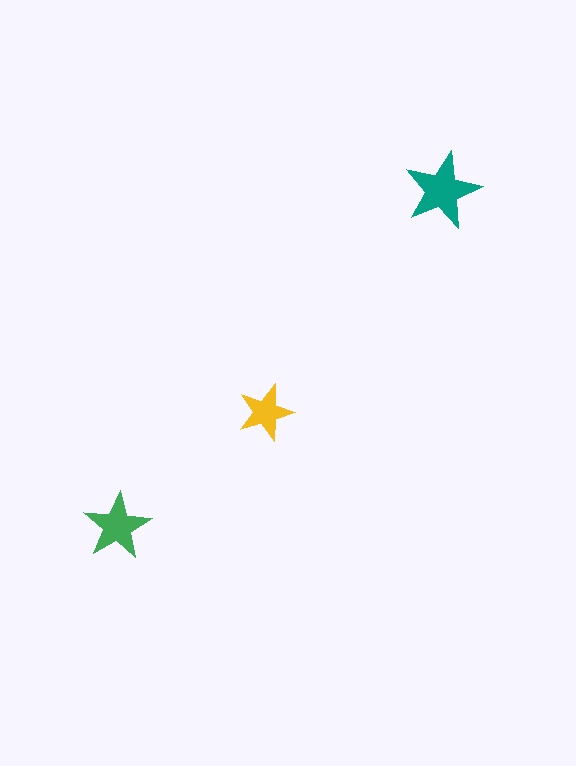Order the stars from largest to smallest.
the teal one, the green one, the yellow one.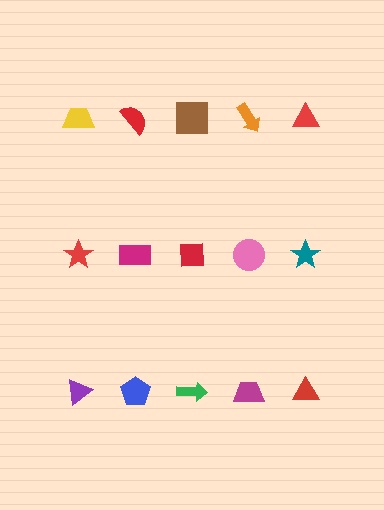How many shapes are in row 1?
5 shapes.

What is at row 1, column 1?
A yellow trapezoid.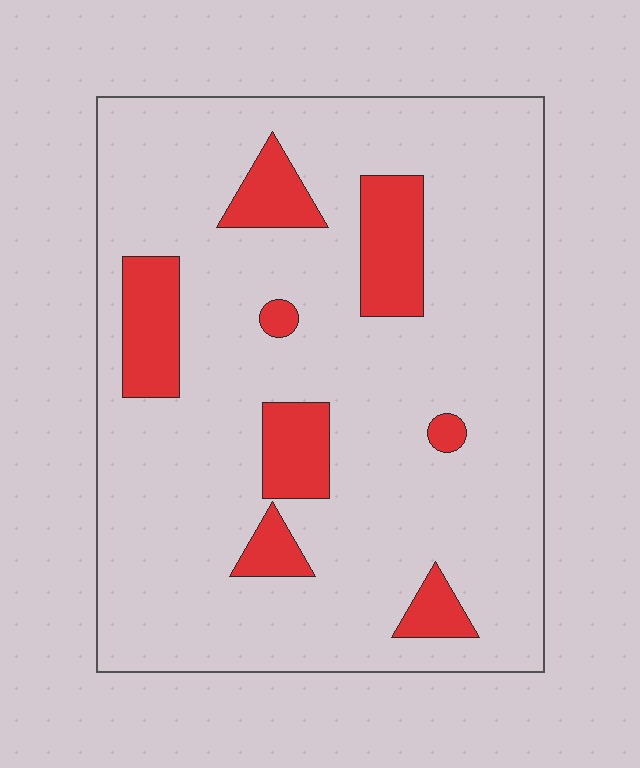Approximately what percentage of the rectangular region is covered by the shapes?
Approximately 15%.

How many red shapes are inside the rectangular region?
8.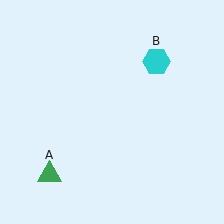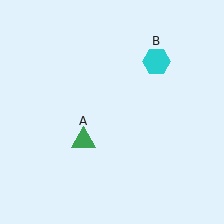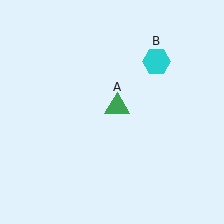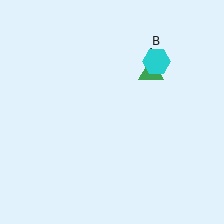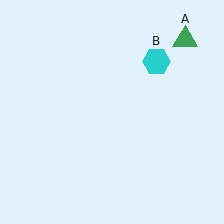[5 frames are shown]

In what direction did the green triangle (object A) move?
The green triangle (object A) moved up and to the right.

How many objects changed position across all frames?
1 object changed position: green triangle (object A).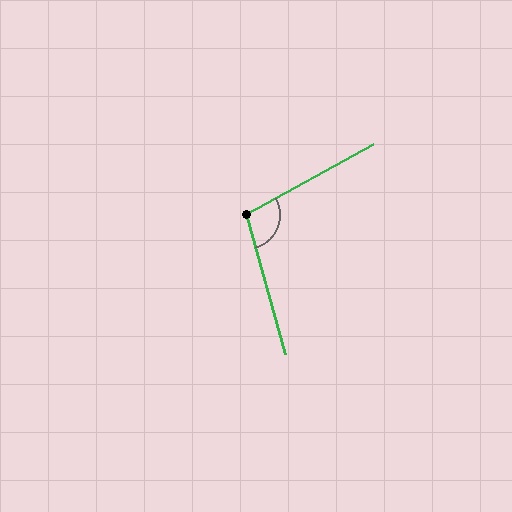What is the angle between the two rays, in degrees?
Approximately 103 degrees.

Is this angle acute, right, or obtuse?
It is obtuse.